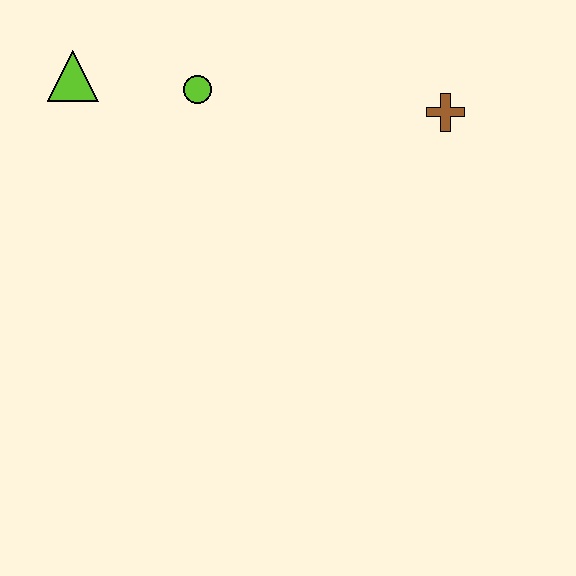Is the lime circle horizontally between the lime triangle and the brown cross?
Yes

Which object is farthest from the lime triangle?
The brown cross is farthest from the lime triangle.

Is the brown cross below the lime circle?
Yes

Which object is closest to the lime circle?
The lime triangle is closest to the lime circle.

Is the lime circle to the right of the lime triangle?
Yes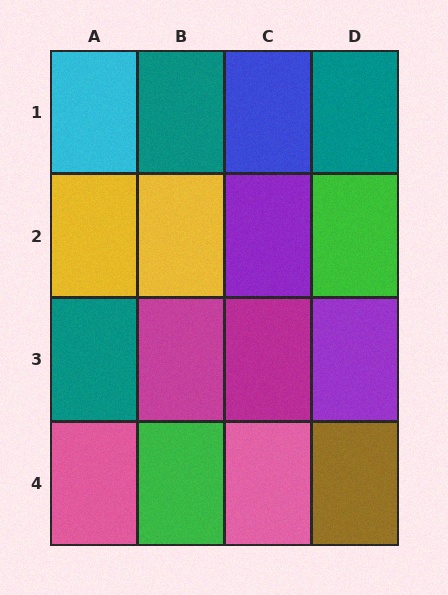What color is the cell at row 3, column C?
Magenta.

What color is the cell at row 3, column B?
Magenta.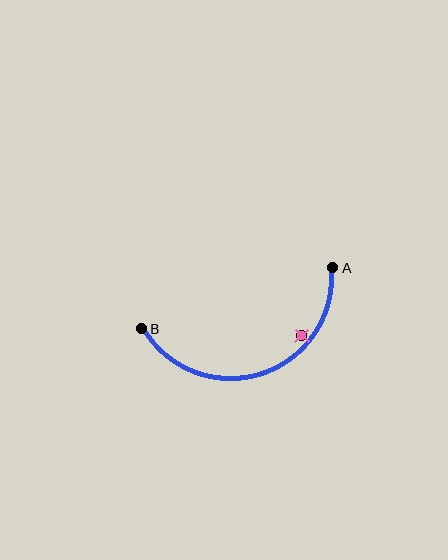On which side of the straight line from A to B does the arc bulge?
The arc bulges below the straight line connecting A and B.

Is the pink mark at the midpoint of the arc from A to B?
No — the pink mark does not lie on the arc at all. It sits slightly inside the curve.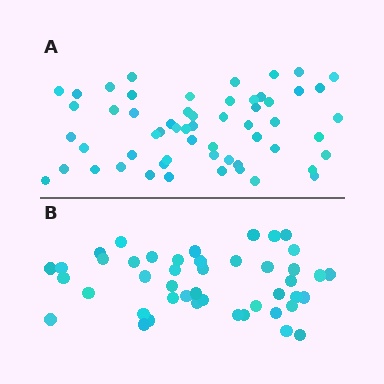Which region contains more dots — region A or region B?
Region A (the top region) has more dots.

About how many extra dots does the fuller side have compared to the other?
Region A has roughly 12 or so more dots than region B.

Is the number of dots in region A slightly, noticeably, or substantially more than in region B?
Region A has noticeably more, but not dramatically so. The ratio is roughly 1.3 to 1.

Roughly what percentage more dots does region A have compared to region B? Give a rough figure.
About 25% more.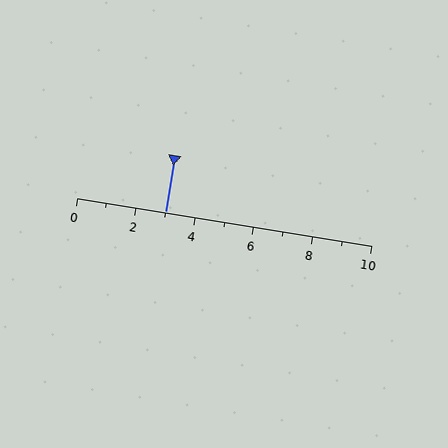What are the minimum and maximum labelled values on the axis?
The axis runs from 0 to 10.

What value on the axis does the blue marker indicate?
The marker indicates approximately 3.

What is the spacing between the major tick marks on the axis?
The major ticks are spaced 2 apart.